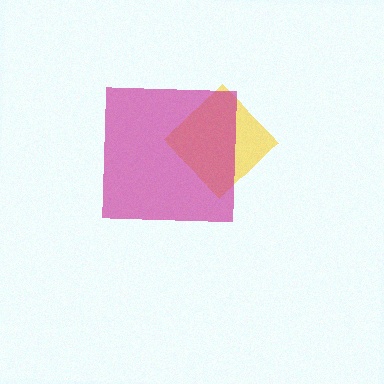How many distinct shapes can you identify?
There are 2 distinct shapes: a yellow diamond, a magenta square.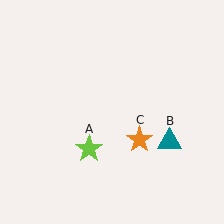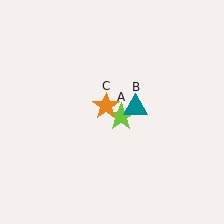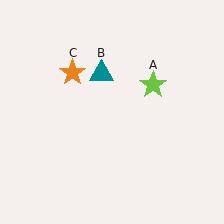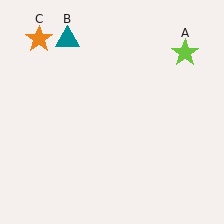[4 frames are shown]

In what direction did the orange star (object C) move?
The orange star (object C) moved up and to the left.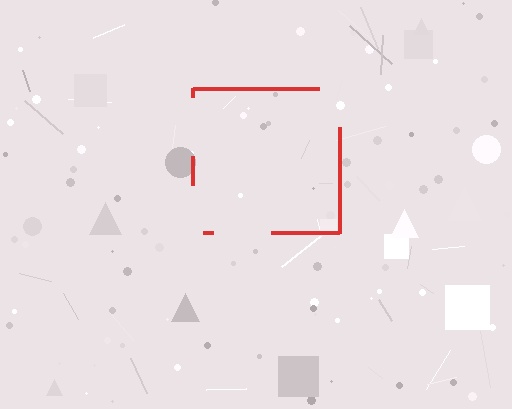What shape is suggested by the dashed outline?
The dashed outline suggests a square.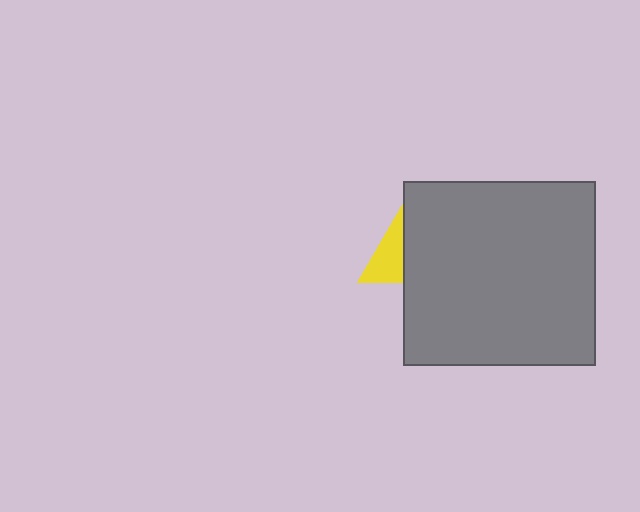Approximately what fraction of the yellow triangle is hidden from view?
Roughly 64% of the yellow triangle is hidden behind the gray rectangle.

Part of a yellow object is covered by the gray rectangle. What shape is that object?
It is a triangle.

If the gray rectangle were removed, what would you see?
You would see the complete yellow triangle.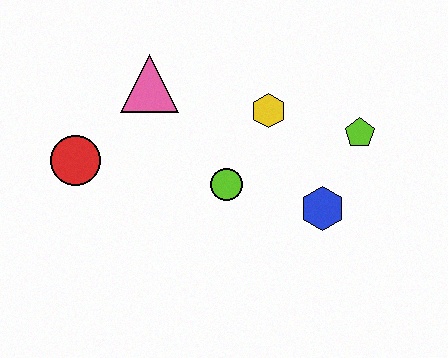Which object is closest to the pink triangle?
The red circle is closest to the pink triangle.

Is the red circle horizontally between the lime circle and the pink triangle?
No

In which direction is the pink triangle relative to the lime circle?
The pink triangle is above the lime circle.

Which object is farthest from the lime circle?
The red circle is farthest from the lime circle.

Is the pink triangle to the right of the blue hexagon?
No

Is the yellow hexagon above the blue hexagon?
Yes